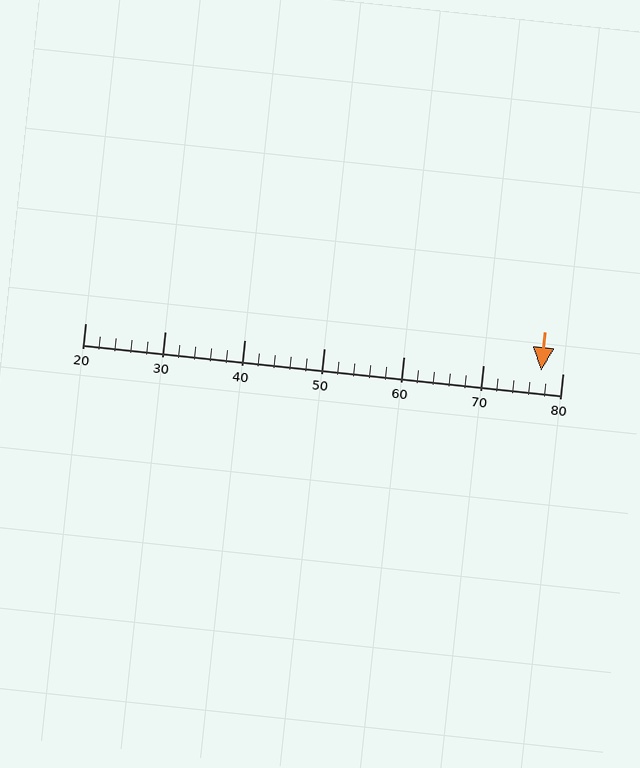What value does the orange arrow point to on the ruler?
The orange arrow points to approximately 77.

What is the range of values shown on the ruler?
The ruler shows values from 20 to 80.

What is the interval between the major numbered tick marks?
The major tick marks are spaced 10 units apart.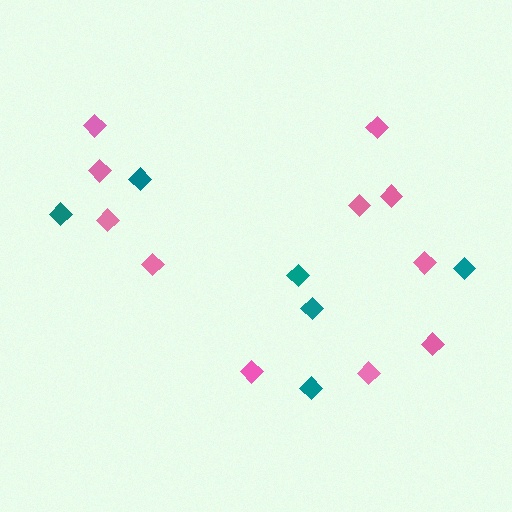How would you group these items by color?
There are 2 groups: one group of pink diamonds (11) and one group of teal diamonds (6).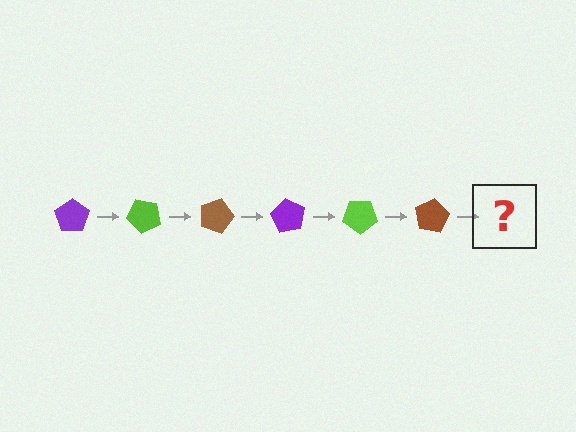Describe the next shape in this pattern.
It should be a purple pentagon, rotated 270 degrees from the start.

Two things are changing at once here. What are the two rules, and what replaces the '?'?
The two rules are that it rotates 45 degrees each step and the color cycles through purple, lime, and brown. The '?' should be a purple pentagon, rotated 270 degrees from the start.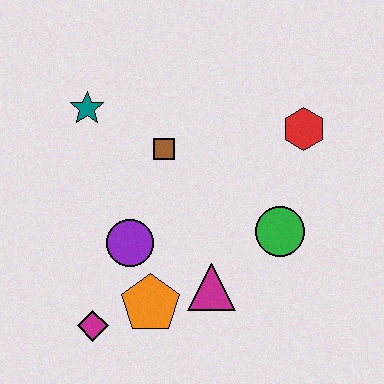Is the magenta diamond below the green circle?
Yes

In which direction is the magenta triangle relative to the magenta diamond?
The magenta triangle is to the right of the magenta diamond.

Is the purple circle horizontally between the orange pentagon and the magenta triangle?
No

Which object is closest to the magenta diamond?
The orange pentagon is closest to the magenta diamond.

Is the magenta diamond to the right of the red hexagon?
No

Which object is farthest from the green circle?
The teal star is farthest from the green circle.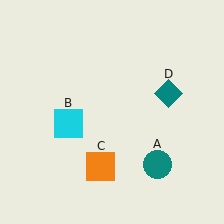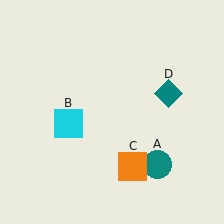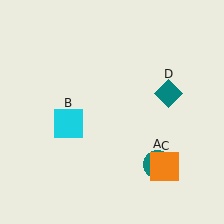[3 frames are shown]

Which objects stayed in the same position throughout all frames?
Teal circle (object A) and cyan square (object B) and teal diamond (object D) remained stationary.